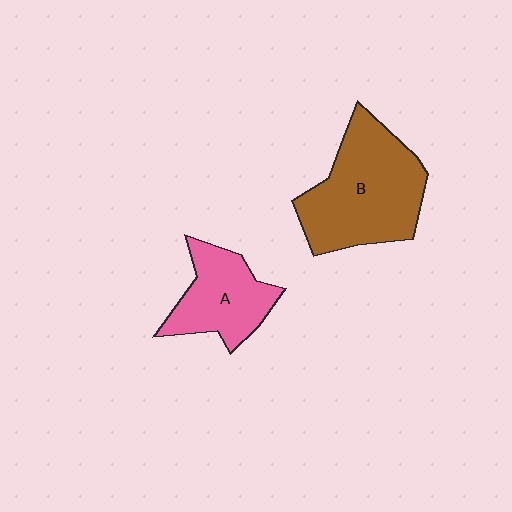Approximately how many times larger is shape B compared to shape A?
Approximately 1.6 times.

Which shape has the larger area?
Shape B (brown).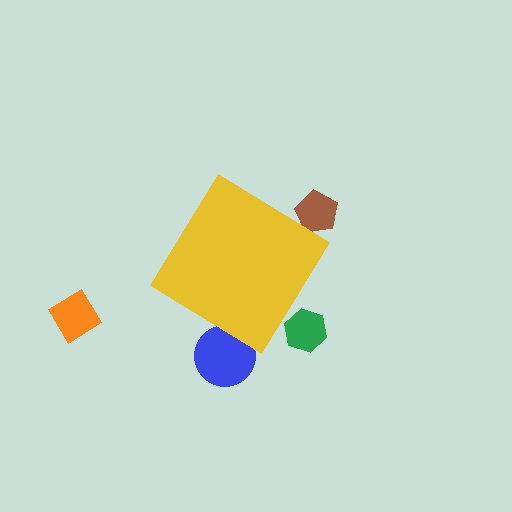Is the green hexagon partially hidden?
Yes, the green hexagon is partially hidden behind the yellow diamond.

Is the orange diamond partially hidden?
No, the orange diamond is fully visible.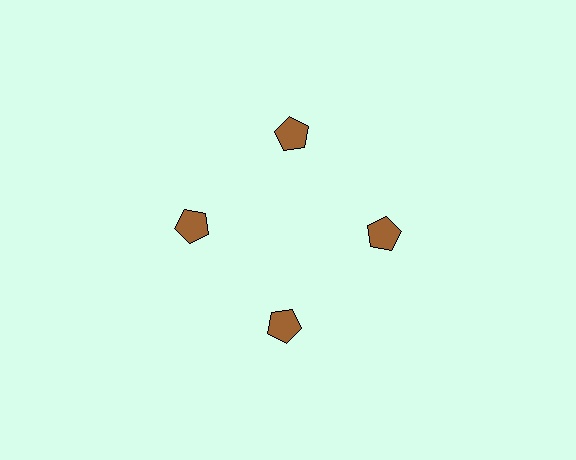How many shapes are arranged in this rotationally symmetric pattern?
There are 4 shapes, arranged in 4 groups of 1.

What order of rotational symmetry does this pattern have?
This pattern has 4-fold rotational symmetry.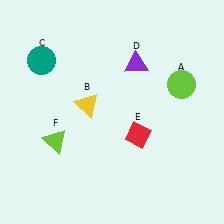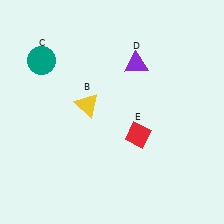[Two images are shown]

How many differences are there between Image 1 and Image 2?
There are 2 differences between the two images.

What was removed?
The lime triangle (F), the lime circle (A) were removed in Image 2.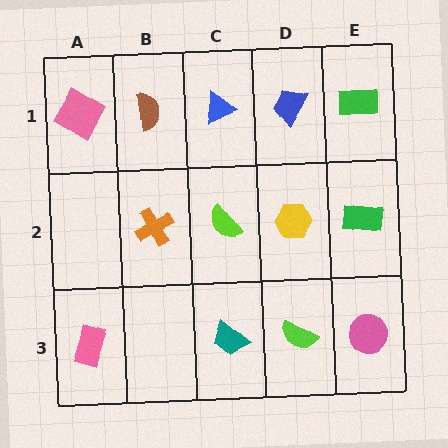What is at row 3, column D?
A lime semicircle.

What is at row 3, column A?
A pink rectangle.